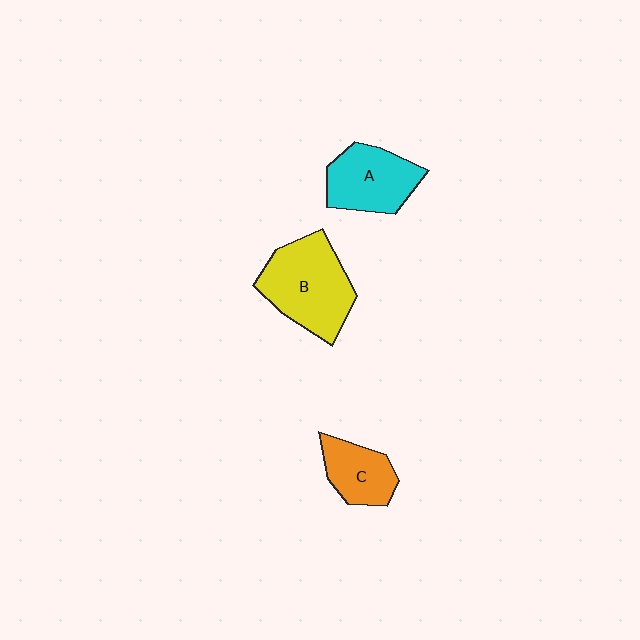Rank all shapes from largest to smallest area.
From largest to smallest: B (yellow), A (cyan), C (orange).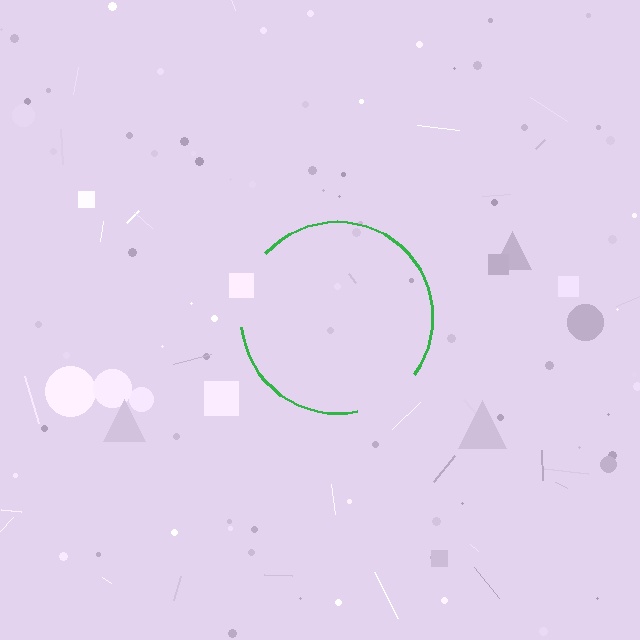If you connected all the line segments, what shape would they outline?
They would outline a circle.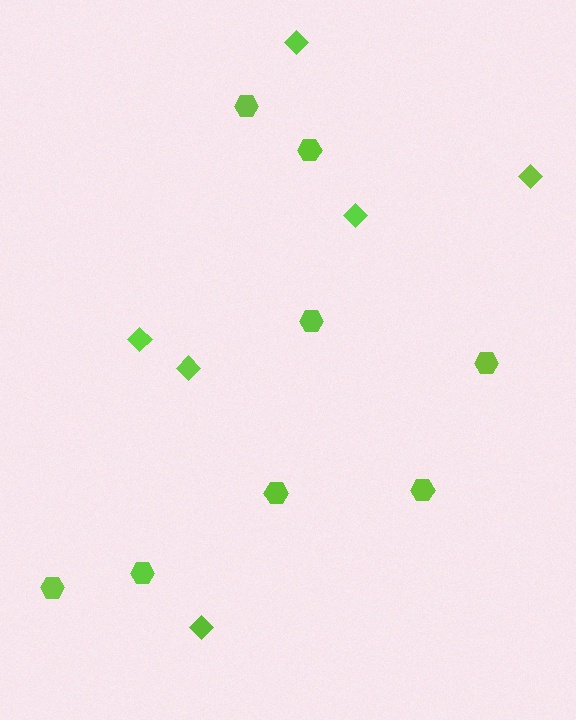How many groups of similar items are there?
There are 2 groups: one group of diamonds (6) and one group of hexagons (8).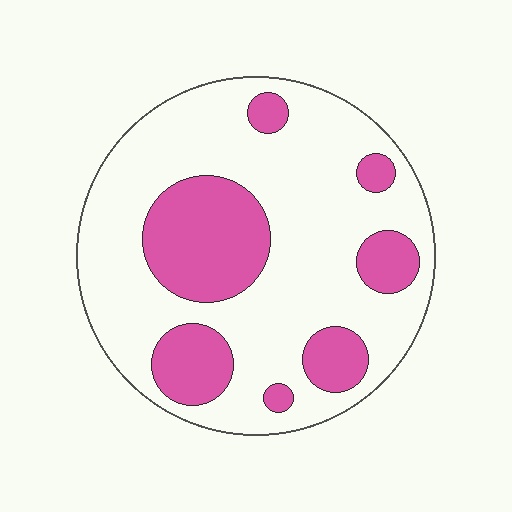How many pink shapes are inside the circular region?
7.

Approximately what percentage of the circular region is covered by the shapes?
Approximately 30%.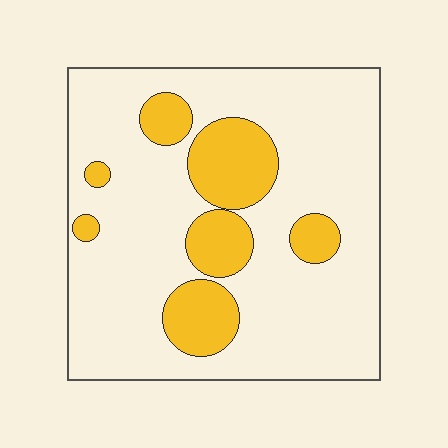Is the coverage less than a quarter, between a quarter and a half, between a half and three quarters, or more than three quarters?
Less than a quarter.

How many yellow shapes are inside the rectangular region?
7.